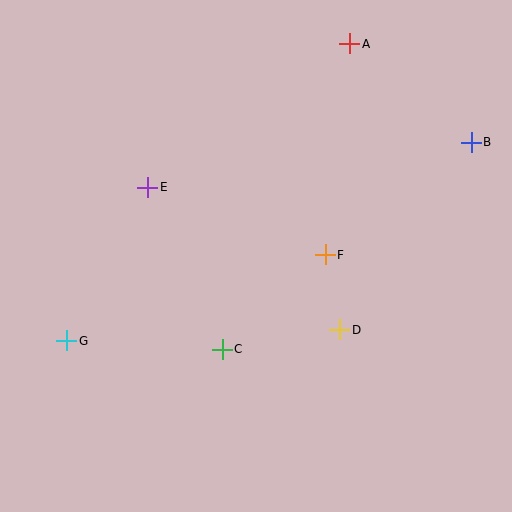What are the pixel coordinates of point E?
Point E is at (148, 187).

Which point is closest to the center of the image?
Point F at (325, 255) is closest to the center.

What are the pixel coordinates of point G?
Point G is at (67, 341).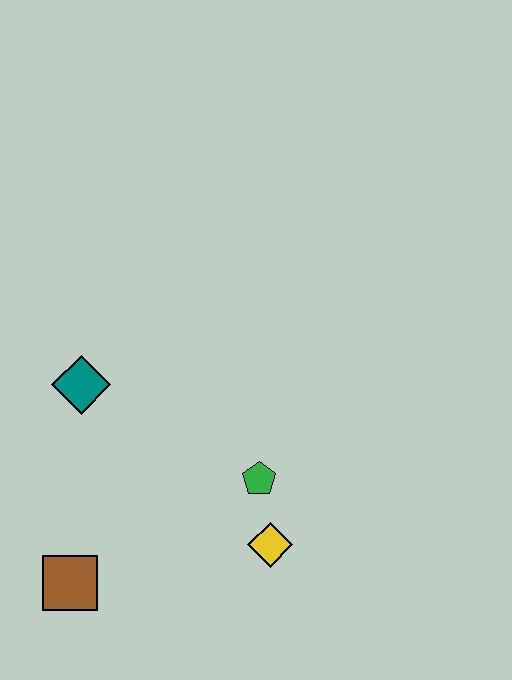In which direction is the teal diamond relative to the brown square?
The teal diamond is above the brown square.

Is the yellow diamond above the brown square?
Yes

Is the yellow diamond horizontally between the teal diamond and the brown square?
No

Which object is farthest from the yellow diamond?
The teal diamond is farthest from the yellow diamond.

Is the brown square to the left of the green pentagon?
Yes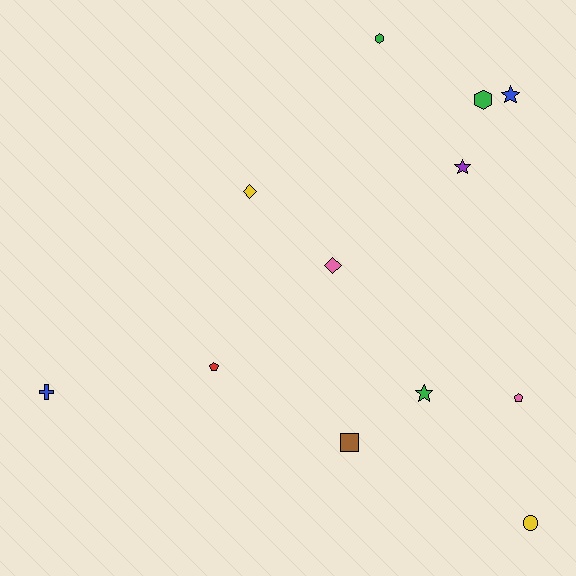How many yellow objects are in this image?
There are 2 yellow objects.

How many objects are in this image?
There are 12 objects.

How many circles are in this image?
There is 1 circle.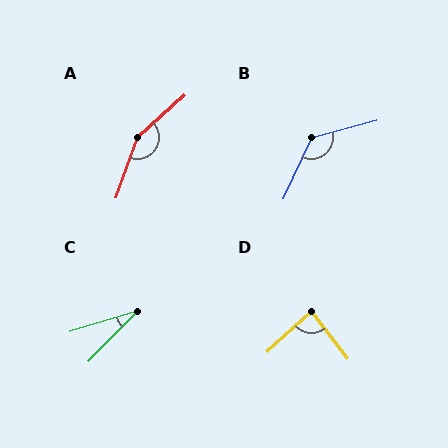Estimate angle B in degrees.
Approximately 130 degrees.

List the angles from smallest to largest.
C (28°), D (86°), B (130°), A (151°).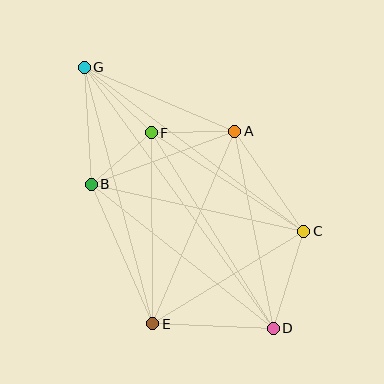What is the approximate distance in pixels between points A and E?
The distance between A and E is approximately 209 pixels.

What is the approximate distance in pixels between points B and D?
The distance between B and D is approximately 232 pixels.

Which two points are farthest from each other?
Points D and G are farthest from each other.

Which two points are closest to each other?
Points B and F are closest to each other.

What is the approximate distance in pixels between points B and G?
The distance between B and G is approximately 117 pixels.